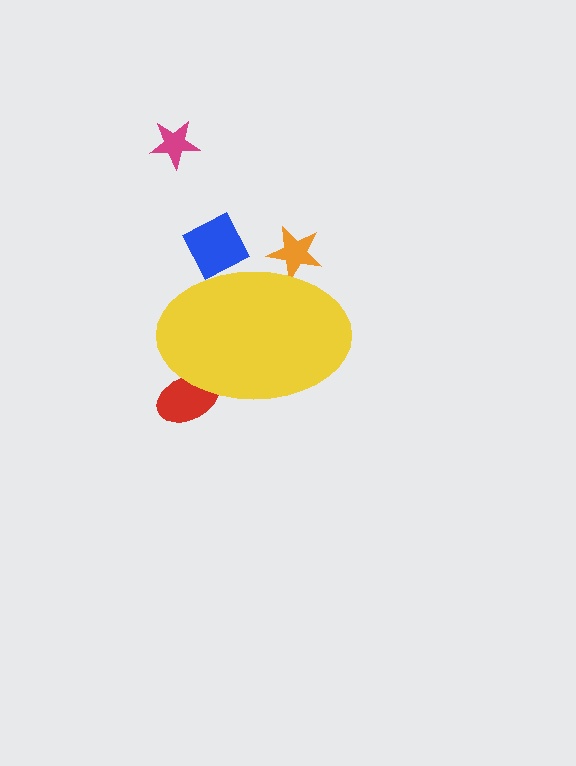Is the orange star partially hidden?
Yes, the orange star is partially hidden behind the yellow ellipse.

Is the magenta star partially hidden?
No, the magenta star is fully visible.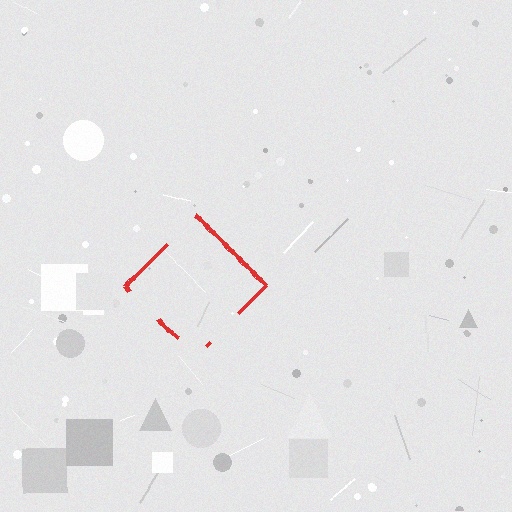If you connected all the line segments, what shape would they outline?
They would outline a diamond.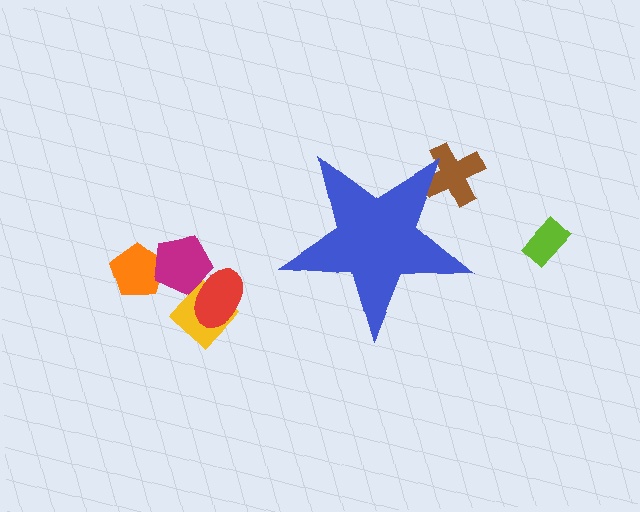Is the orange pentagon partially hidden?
No, the orange pentagon is fully visible.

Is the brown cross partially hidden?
Yes, the brown cross is partially hidden behind the blue star.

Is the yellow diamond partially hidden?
No, the yellow diamond is fully visible.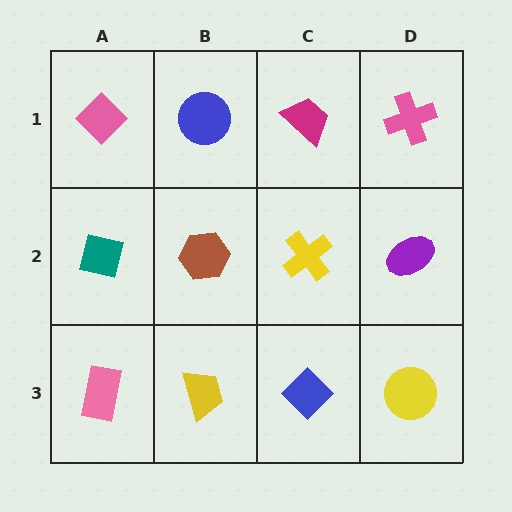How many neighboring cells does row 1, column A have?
2.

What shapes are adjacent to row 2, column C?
A magenta trapezoid (row 1, column C), a blue diamond (row 3, column C), a brown hexagon (row 2, column B), a purple ellipse (row 2, column D).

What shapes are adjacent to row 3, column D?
A purple ellipse (row 2, column D), a blue diamond (row 3, column C).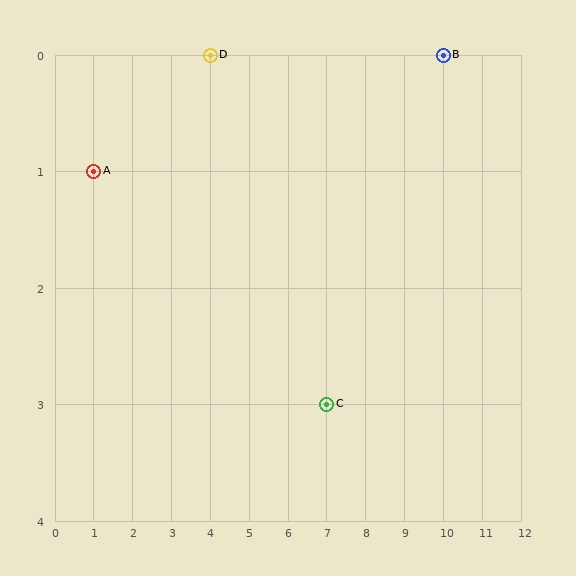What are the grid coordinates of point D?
Point D is at grid coordinates (4, 0).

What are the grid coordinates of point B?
Point B is at grid coordinates (10, 0).